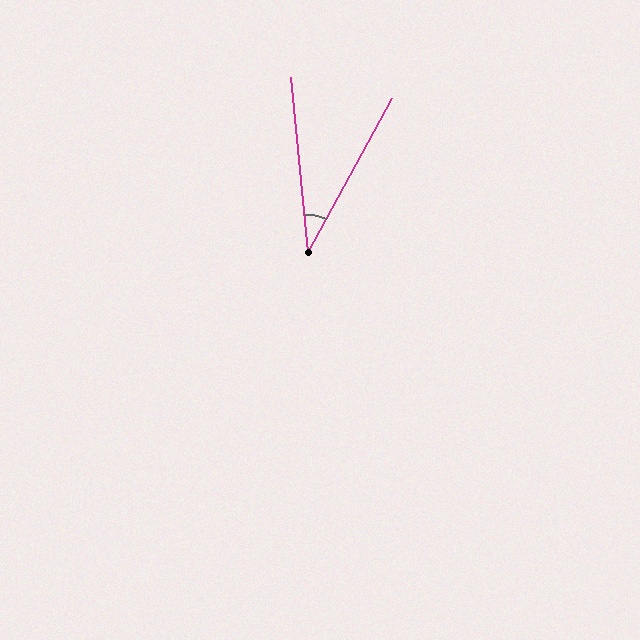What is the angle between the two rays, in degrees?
Approximately 34 degrees.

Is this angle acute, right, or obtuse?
It is acute.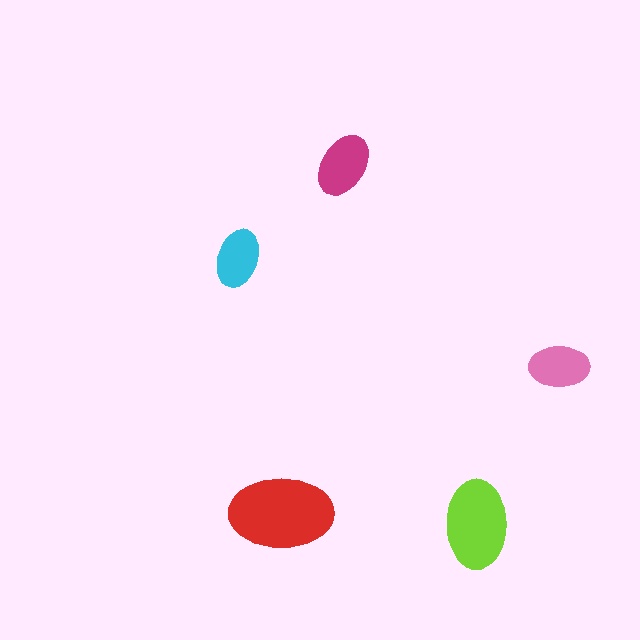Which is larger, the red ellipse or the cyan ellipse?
The red one.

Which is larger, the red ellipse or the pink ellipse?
The red one.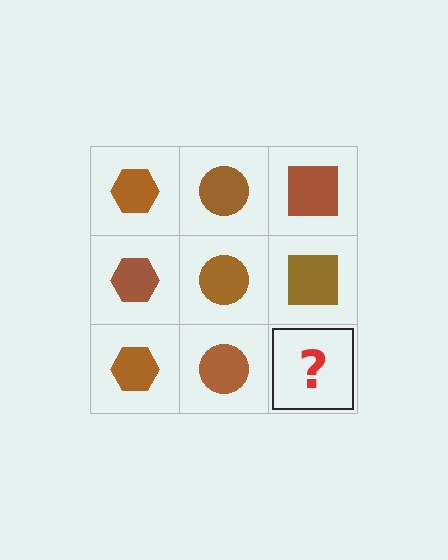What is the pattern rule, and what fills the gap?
The rule is that each column has a consistent shape. The gap should be filled with a brown square.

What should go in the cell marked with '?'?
The missing cell should contain a brown square.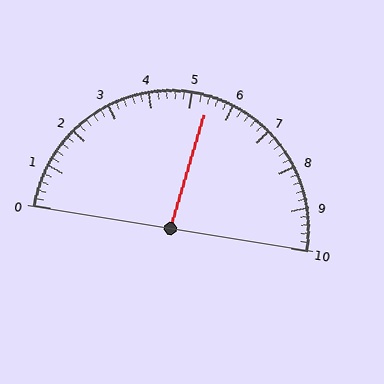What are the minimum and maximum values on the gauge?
The gauge ranges from 0 to 10.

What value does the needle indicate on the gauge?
The needle indicates approximately 5.4.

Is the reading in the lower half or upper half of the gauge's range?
The reading is in the upper half of the range (0 to 10).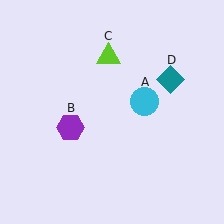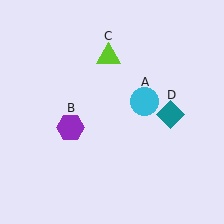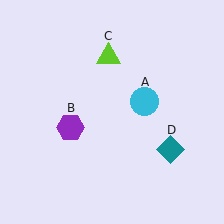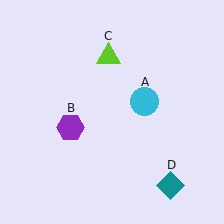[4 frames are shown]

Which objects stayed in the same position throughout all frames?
Cyan circle (object A) and purple hexagon (object B) and lime triangle (object C) remained stationary.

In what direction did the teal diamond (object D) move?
The teal diamond (object D) moved down.